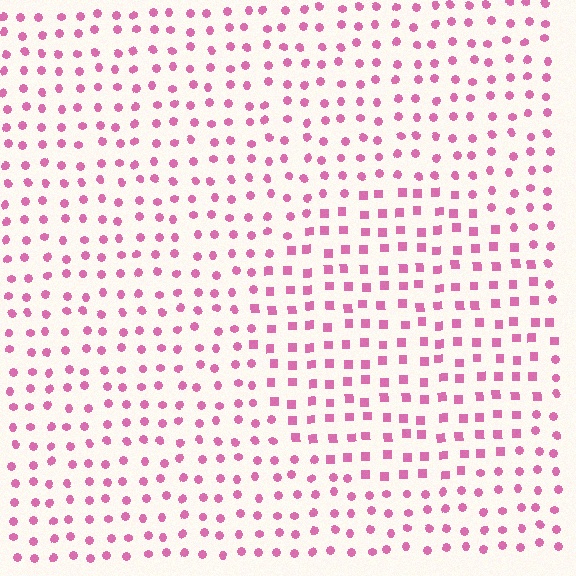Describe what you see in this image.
The image is filled with small pink elements arranged in a uniform grid. A circle-shaped region contains squares, while the surrounding area contains circles. The boundary is defined purely by the change in element shape.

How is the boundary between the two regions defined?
The boundary is defined by a change in element shape: squares inside vs. circles outside. All elements share the same color and spacing.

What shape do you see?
I see a circle.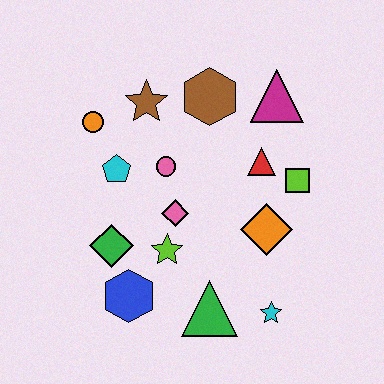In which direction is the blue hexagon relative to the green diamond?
The blue hexagon is below the green diamond.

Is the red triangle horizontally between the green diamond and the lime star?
No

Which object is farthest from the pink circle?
The cyan star is farthest from the pink circle.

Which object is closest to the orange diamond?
The lime square is closest to the orange diamond.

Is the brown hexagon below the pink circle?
No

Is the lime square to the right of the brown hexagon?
Yes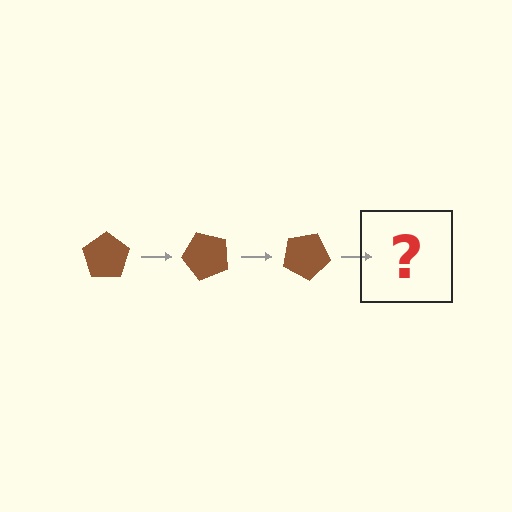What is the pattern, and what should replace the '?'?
The pattern is that the pentagon rotates 50 degrees each step. The '?' should be a brown pentagon rotated 150 degrees.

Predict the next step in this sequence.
The next step is a brown pentagon rotated 150 degrees.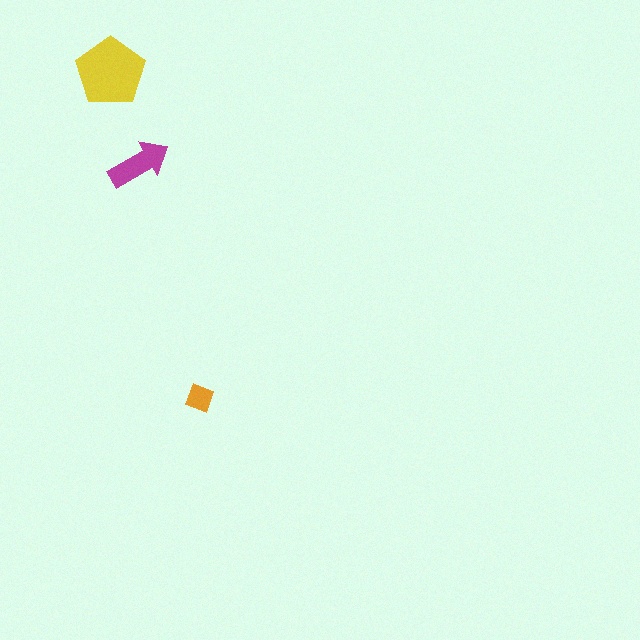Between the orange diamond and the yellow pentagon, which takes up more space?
The yellow pentagon.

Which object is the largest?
The yellow pentagon.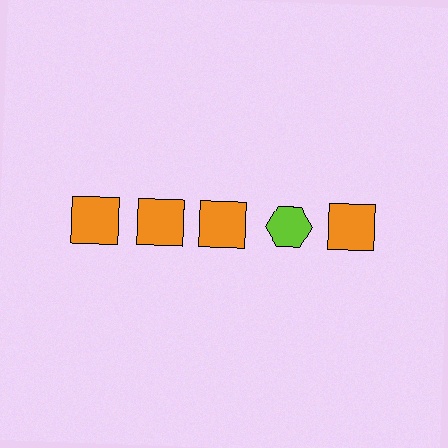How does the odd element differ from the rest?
It differs in both color (lime instead of orange) and shape (hexagon instead of square).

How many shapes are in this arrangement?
There are 5 shapes arranged in a grid pattern.